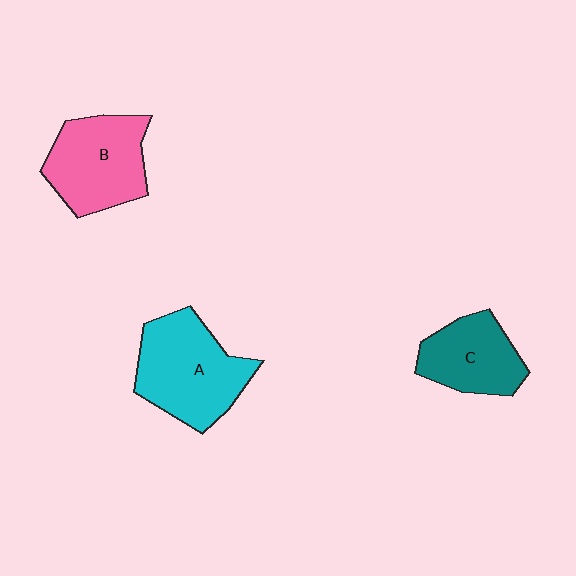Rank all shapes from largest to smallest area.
From largest to smallest: A (cyan), B (pink), C (teal).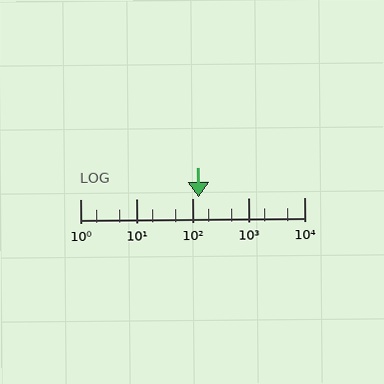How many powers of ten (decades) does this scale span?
The scale spans 4 decades, from 1 to 10000.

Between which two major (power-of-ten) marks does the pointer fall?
The pointer is between 100 and 1000.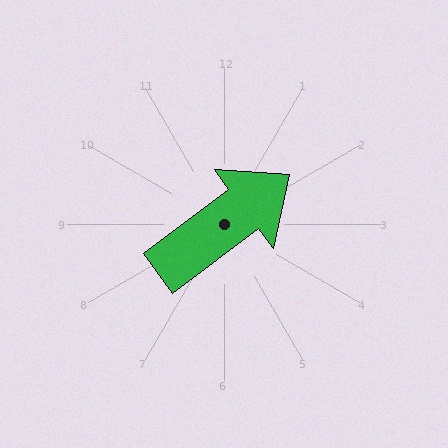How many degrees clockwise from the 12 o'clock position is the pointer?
Approximately 53 degrees.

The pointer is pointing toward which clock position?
Roughly 2 o'clock.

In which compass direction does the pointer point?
Northeast.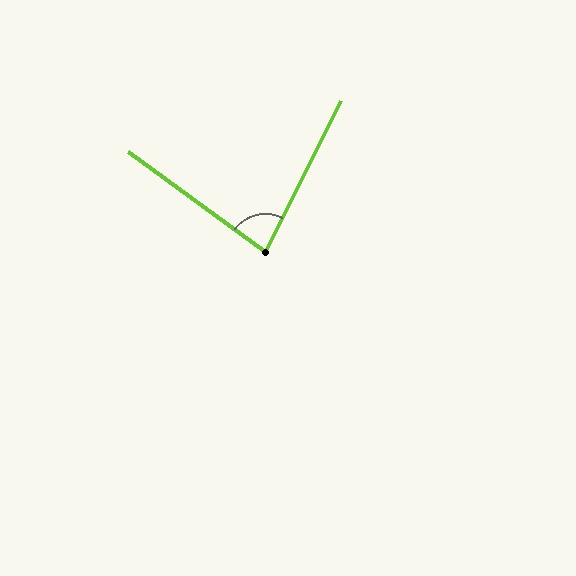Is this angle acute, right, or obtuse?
It is acute.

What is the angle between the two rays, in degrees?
Approximately 81 degrees.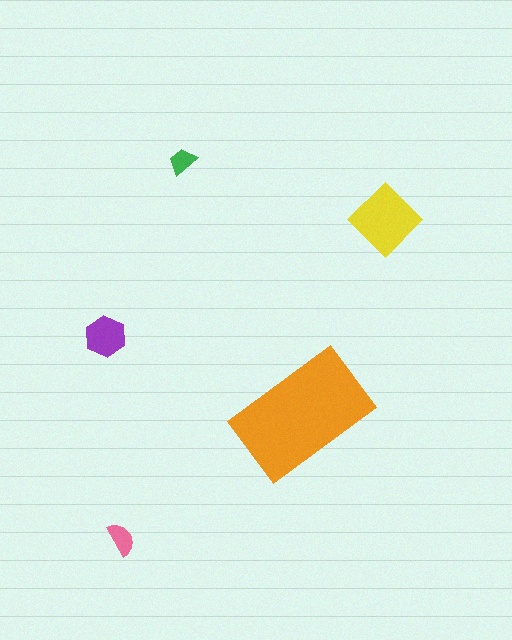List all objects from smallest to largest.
The green trapezoid, the pink semicircle, the purple hexagon, the yellow diamond, the orange rectangle.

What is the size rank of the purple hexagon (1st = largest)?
3rd.